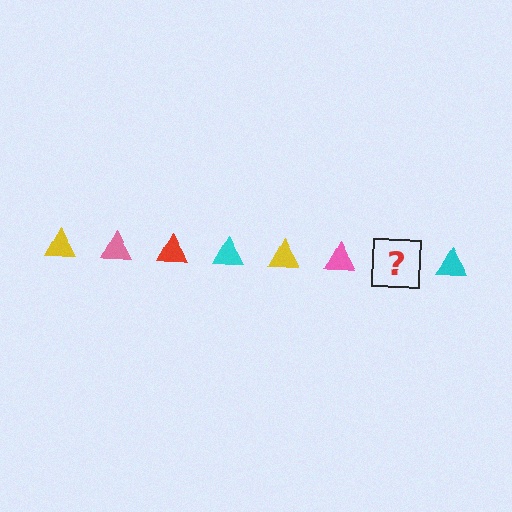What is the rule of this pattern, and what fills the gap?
The rule is that the pattern cycles through yellow, pink, red, cyan triangles. The gap should be filled with a red triangle.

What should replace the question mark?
The question mark should be replaced with a red triangle.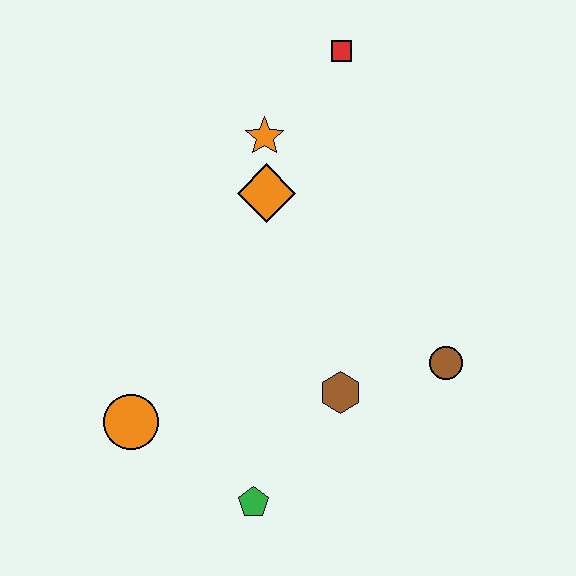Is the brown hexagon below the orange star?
Yes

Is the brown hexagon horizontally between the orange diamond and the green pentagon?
No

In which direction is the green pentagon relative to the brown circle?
The green pentagon is to the left of the brown circle.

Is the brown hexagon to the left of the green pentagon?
No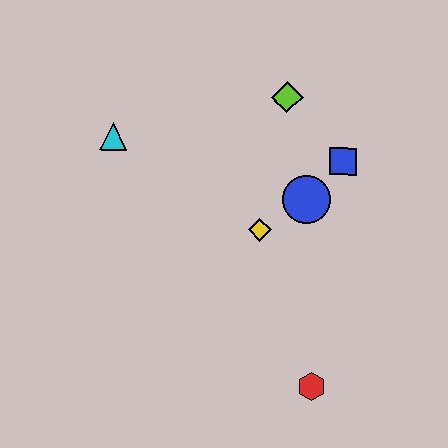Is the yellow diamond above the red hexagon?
Yes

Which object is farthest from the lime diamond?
The red hexagon is farthest from the lime diamond.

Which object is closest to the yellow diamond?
The blue circle is closest to the yellow diamond.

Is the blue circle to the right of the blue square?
No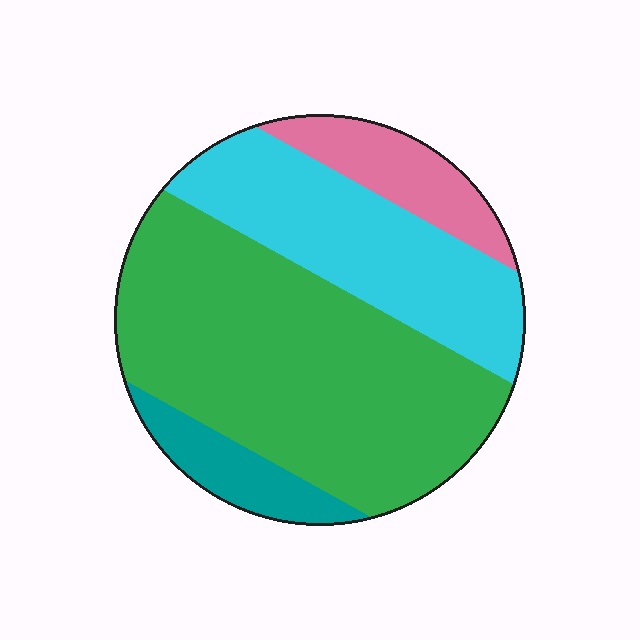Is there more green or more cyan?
Green.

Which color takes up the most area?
Green, at roughly 55%.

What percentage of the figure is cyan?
Cyan covers roughly 30% of the figure.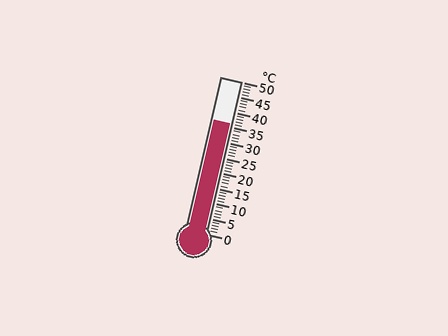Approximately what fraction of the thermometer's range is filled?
The thermometer is filled to approximately 70% of its range.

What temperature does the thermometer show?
The thermometer shows approximately 36°C.